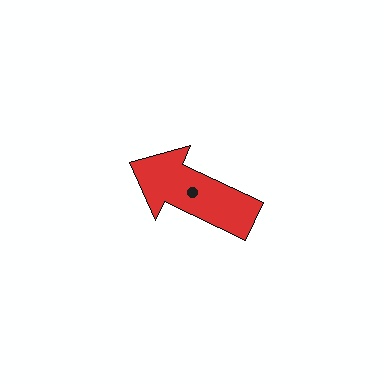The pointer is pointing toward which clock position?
Roughly 10 o'clock.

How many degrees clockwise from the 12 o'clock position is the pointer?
Approximately 295 degrees.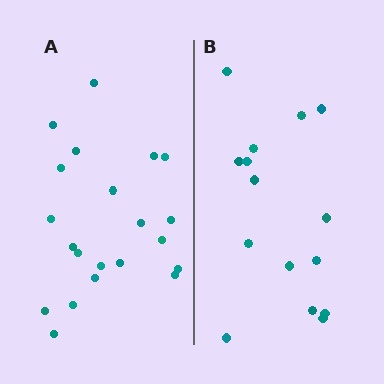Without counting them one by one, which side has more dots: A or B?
Region A (the left region) has more dots.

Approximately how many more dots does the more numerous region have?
Region A has about 6 more dots than region B.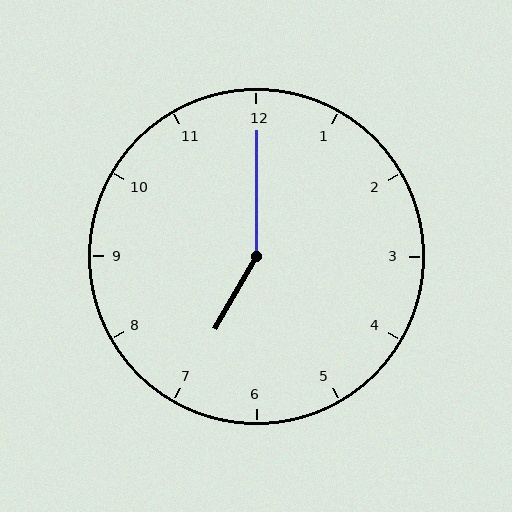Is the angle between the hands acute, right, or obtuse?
It is obtuse.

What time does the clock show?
7:00.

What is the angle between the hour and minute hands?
Approximately 150 degrees.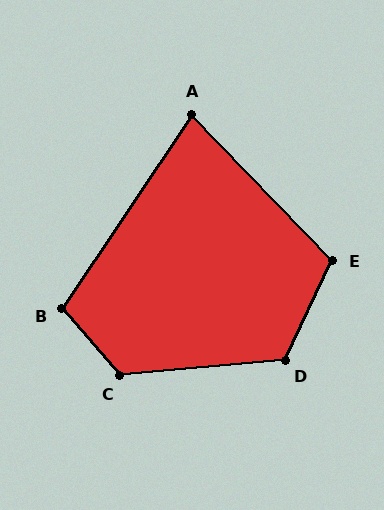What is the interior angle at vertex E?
Approximately 111 degrees (obtuse).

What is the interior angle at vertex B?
Approximately 106 degrees (obtuse).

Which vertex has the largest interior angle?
C, at approximately 125 degrees.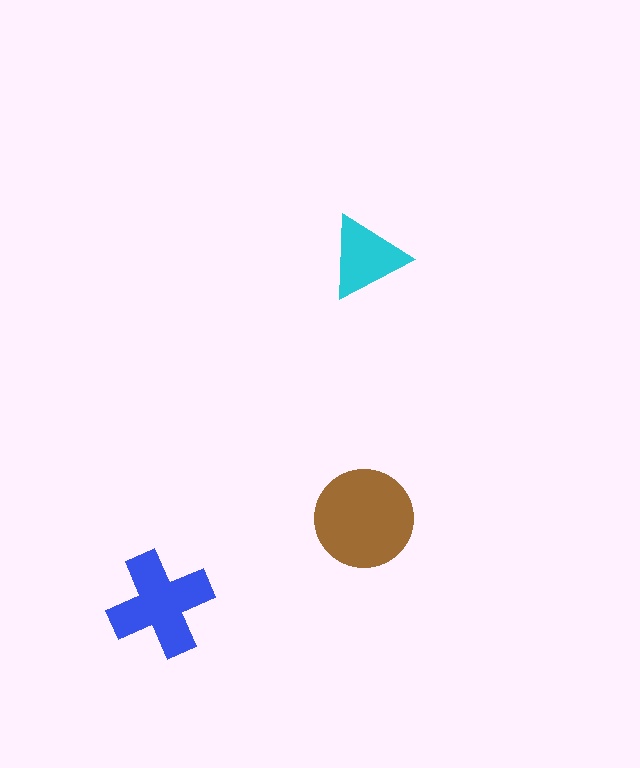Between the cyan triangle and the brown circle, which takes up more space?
The brown circle.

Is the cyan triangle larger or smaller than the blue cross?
Smaller.